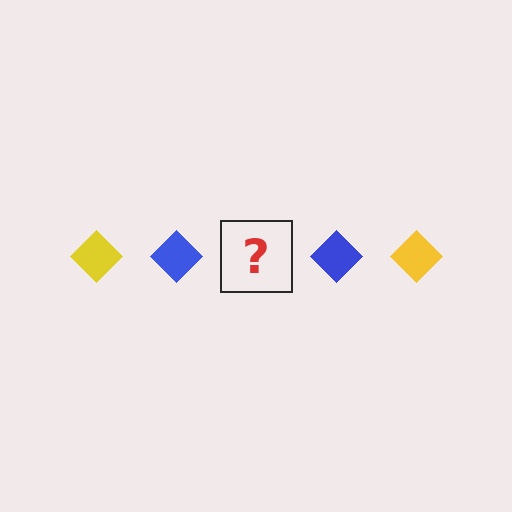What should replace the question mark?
The question mark should be replaced with a yellow diamond.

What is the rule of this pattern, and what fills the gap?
The rule is that the pattern cycles through yellow, blue diamonds. The gap should be filled with a yellow diamond.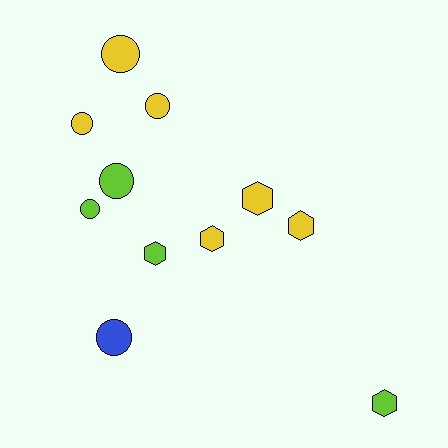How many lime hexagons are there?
There are 2 lime hexagons.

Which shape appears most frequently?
Circle, with 6 objects.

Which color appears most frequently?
Yellow, with 6 objects.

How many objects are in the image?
There are 11 objects.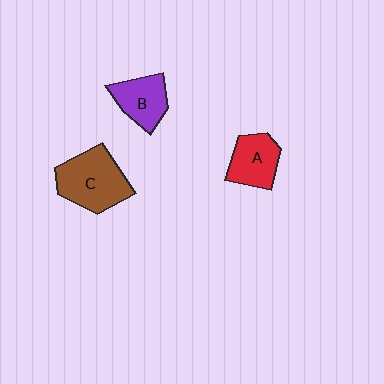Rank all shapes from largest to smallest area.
From largest to smallest: C (brown), A (red), B (purple).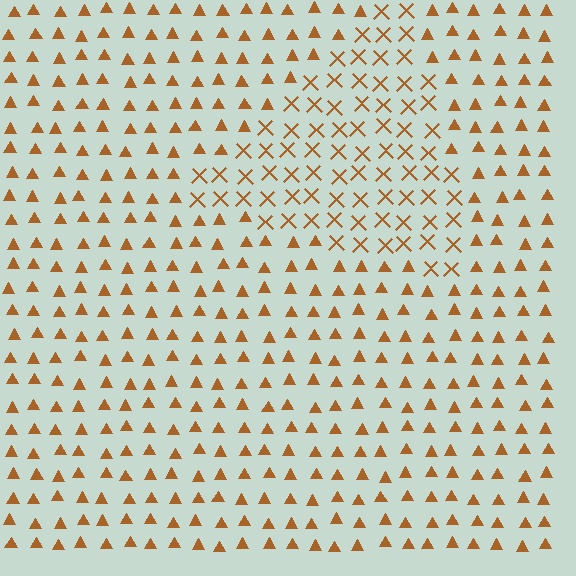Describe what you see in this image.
The image is filled with small brown elements arranged in a uniform grid. A triangle-shaped region contains X marks, while the surrounding area contains triangles. The boundary is defined purely by the change in element shape.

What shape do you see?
I see a triangle.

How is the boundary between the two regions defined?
The boundary is defined by a change in element shape: X marks inside vs. triangles outside. All elements share the same color and spacing.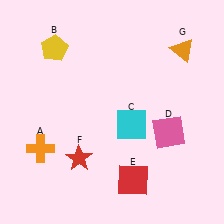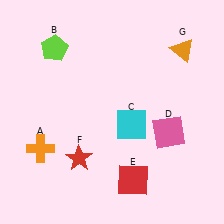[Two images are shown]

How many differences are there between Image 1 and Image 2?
There is 1 difference between the two images.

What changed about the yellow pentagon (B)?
In Image 1, B is yellow. In Image 2, it changed to lime.